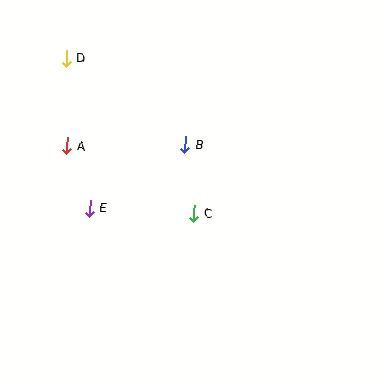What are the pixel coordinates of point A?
Point A is at (67, 146).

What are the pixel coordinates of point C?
Point C is at (194, 213).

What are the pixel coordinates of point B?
Point B is at (185, 145).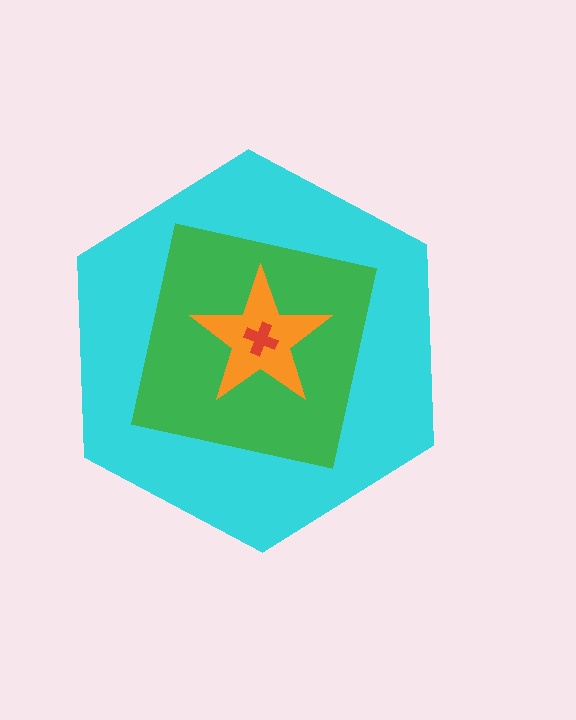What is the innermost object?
The red cross.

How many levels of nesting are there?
4.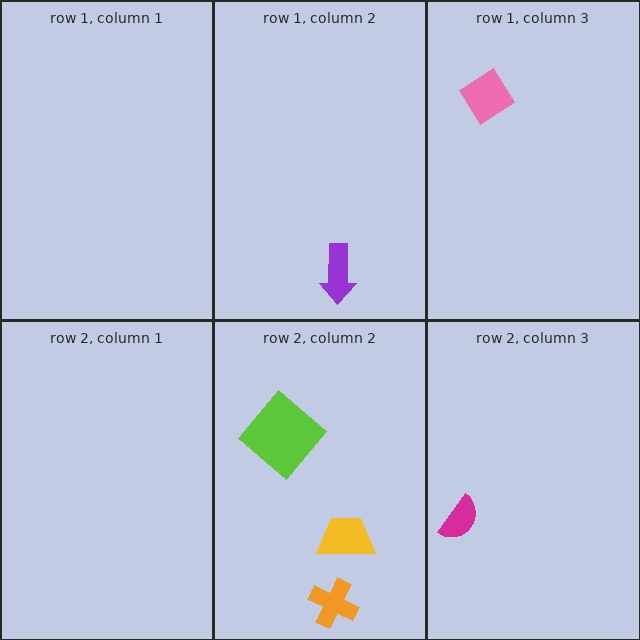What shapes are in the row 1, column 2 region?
The purple arrow.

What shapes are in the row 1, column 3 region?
The pink diamond.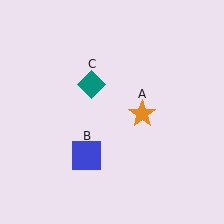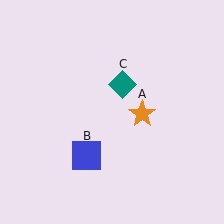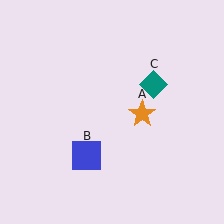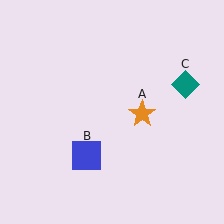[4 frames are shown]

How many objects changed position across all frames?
1 object changed position: teal diamond (object C).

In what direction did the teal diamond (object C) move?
The teal diamond (object C) moved right.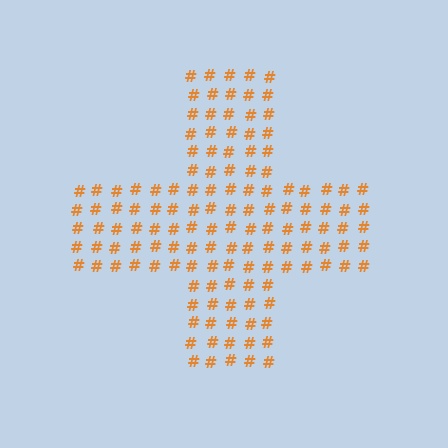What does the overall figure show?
The overall figure shows a cross.